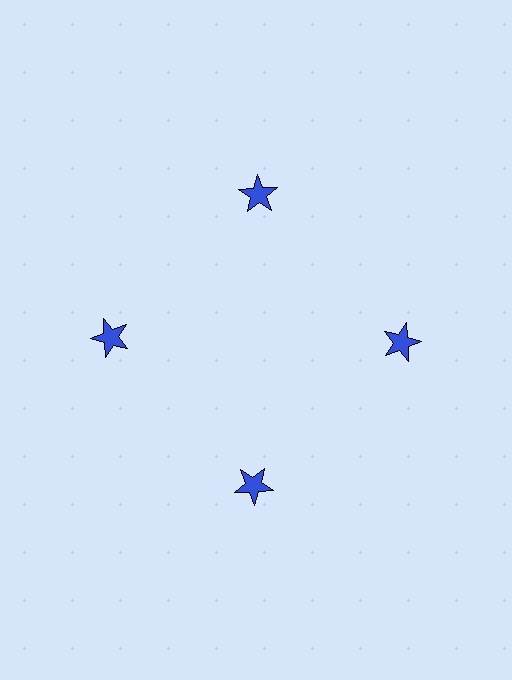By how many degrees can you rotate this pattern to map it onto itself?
The pattern maps onto itself every 90 degrees of rotation.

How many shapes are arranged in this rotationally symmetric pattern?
There are 4 shapes, arranged in 4 groups of 1.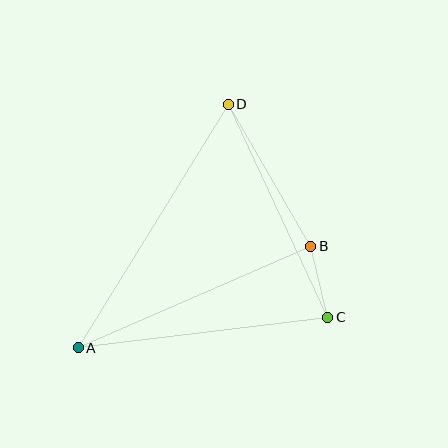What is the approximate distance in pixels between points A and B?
The distance between A and B is approximately 254 pixels.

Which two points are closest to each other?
Points B and C are closest to each other.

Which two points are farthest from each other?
Points A and D are farthest from each other.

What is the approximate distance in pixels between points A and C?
The distance between A and C is approximately 252 pixels.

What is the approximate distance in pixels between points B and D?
The distance between B and D is approximately 164 pixels.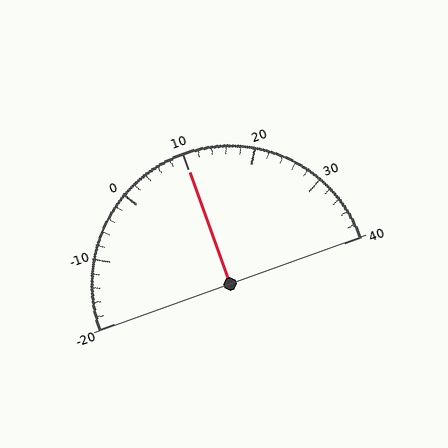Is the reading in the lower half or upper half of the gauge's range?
The reading is in the upper half of the range (-20 to 40).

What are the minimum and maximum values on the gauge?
The gauge ranges from -20 to 40.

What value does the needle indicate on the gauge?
The needle indicates approximately 10.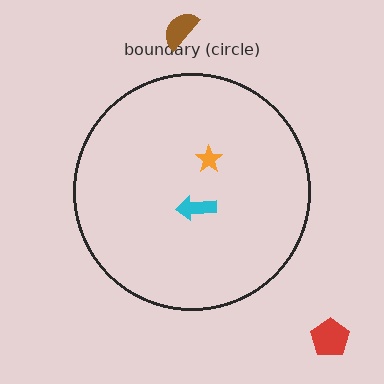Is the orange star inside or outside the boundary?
Inside.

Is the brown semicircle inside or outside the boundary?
Outside.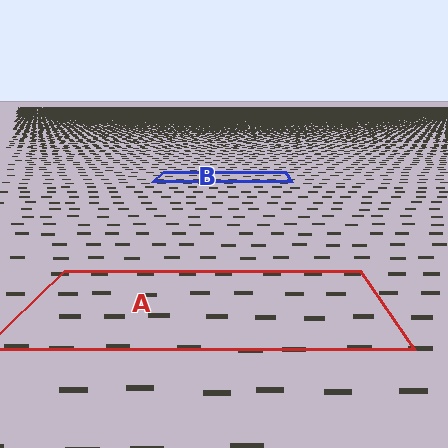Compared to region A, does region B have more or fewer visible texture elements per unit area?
Region B has more texture elements per unit area — they are packed more densely because it is farther away.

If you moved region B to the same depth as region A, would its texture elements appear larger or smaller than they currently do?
They would appear larger. At a closer depth, the same texture elements are projected at a bigger on-screen size.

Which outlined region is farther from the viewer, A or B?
Region B is farther from the viewer — the texture elements inside it appear smaller and more densely packed.